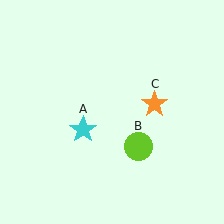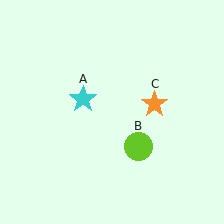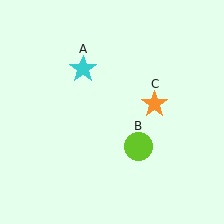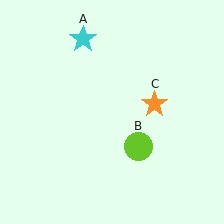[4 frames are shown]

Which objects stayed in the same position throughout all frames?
Lime circle (object B) and orange star (object C) remained stationary.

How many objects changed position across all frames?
1 object changed position: cyan star (object A).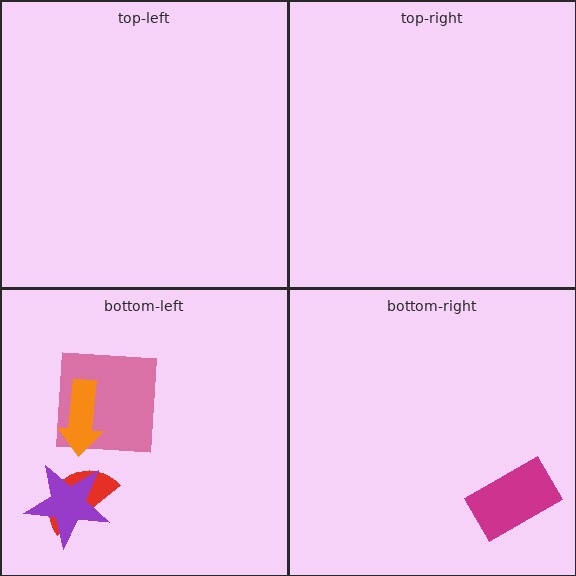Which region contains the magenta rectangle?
The bottom-right region.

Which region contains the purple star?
The bottom-left region.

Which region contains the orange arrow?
The bottom-left region.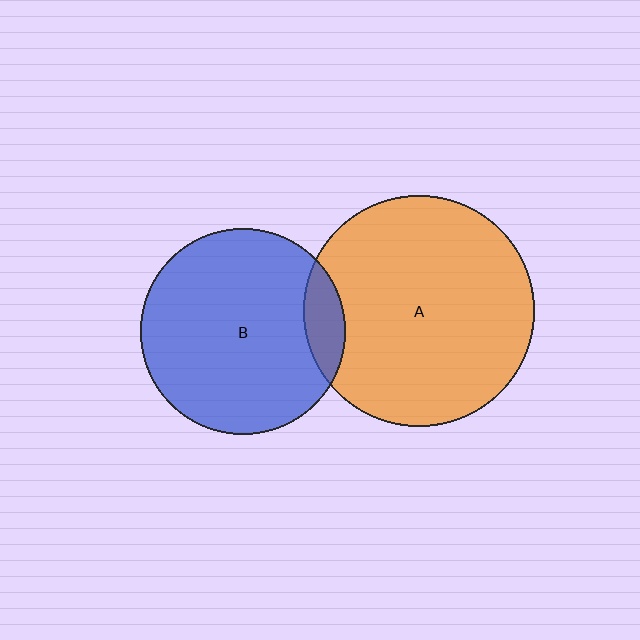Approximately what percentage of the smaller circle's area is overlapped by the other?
Approximately 10%.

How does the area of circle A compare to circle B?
Approximately 1.3 times.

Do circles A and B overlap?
Yes.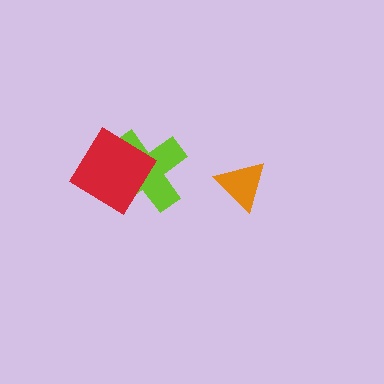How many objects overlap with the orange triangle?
0 objects overlap with the orange triangle.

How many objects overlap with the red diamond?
1 object overlaps with the red diamond.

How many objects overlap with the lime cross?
1 object overlaps with the lime cross.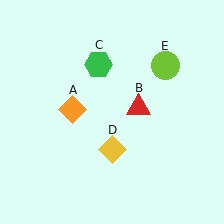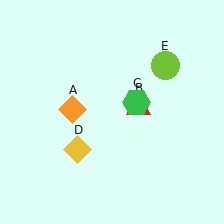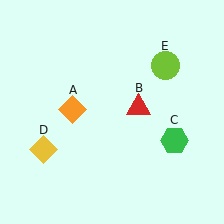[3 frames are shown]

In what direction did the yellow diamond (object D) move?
The yellow diamond (object D) moved left.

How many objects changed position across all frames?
2 objects changed position: green hexagon (object C), yellow diamond (object D).